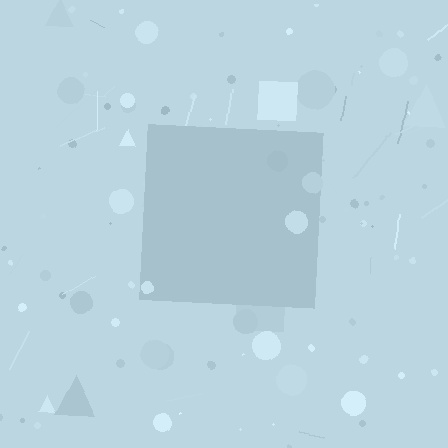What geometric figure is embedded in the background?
A square is embedded in the background.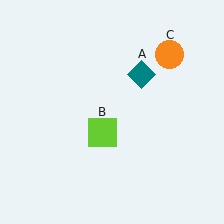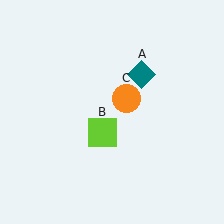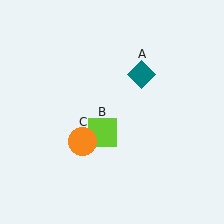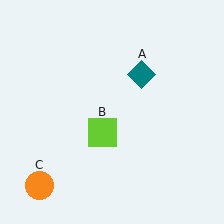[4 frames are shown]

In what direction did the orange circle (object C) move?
The orange circle (object C) moved down and to the left.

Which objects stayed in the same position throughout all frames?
Teal diamond (object A) and lime square (object B) remained stationary.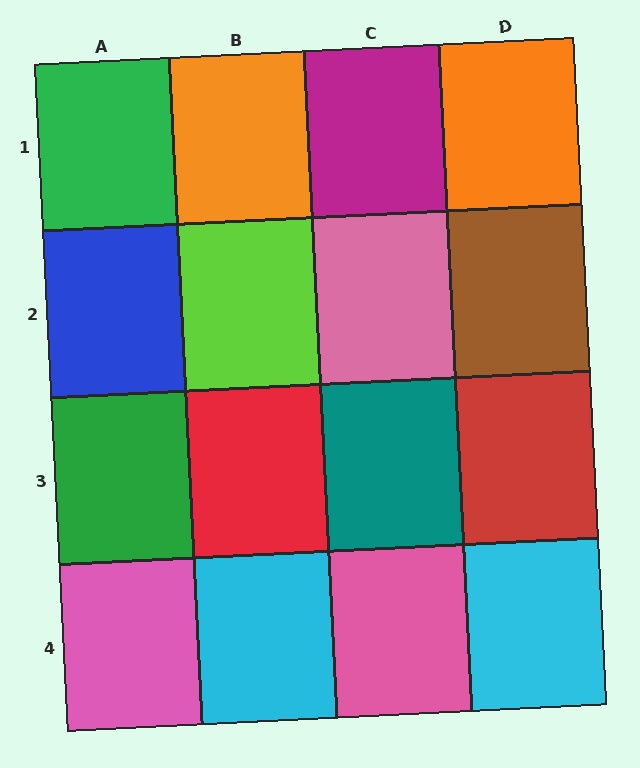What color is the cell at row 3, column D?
Red.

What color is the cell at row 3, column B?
Red.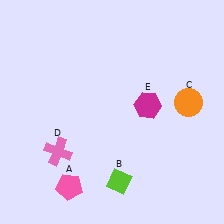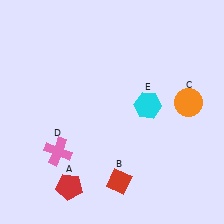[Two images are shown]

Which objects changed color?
A changed from pink to red. B changed from lime to red. E changed from magenta to cyan.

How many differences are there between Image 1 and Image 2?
There are 3 differences between the two images.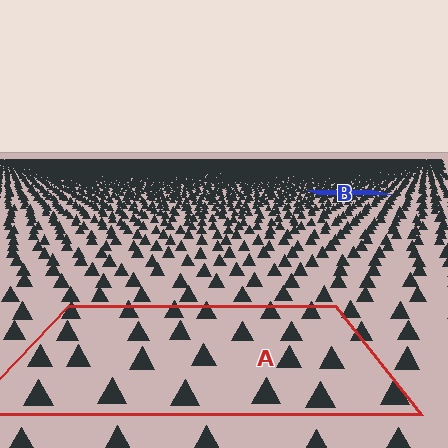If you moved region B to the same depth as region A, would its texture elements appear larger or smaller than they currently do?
They would appear larger. At a closer depth, the same texture elements are projected at a bigger on-screen size.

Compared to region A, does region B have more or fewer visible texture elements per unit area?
Region B has more texture elements per unit area — they are packed more densely because it is farther away.